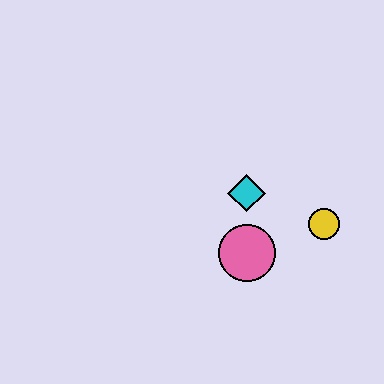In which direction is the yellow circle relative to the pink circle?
The yellow circle is to the right of the pink circle.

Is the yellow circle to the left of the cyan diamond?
No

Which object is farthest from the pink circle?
The yellow circle is farthest from the pink circle.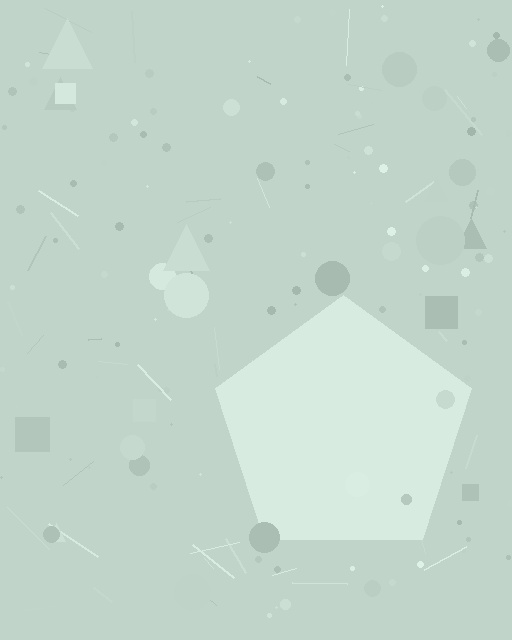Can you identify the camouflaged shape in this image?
The camouflaged shape is a pentagon.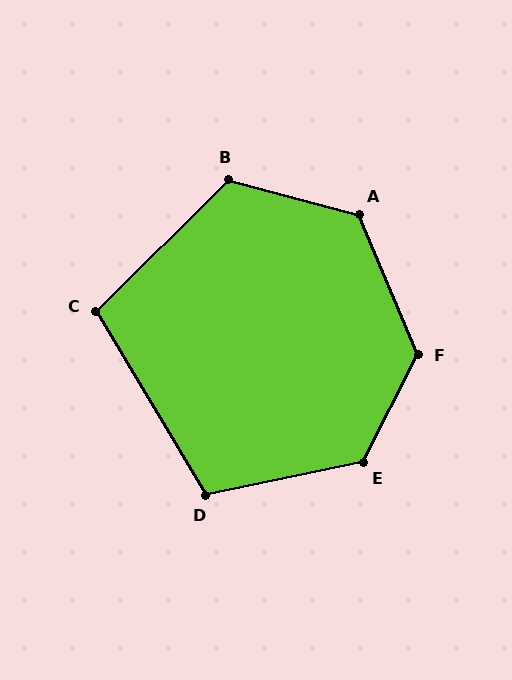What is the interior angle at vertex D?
Approximately 109 degrees (obtuse).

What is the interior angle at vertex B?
Approximately 120 degrees (obtuse).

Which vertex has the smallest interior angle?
C, at approximately 104 degrees.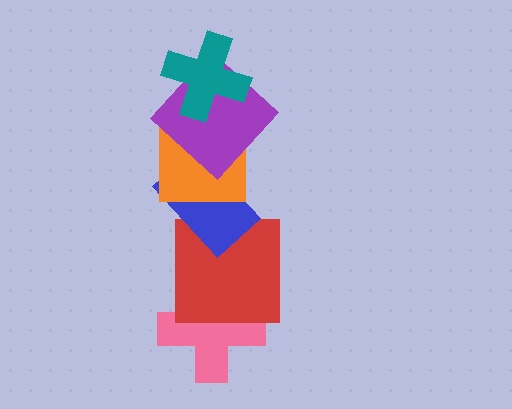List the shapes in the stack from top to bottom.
From top to bottom: the teal cross, the purple diamond, the orange square, the blue rectangle, the red square, the pink cross.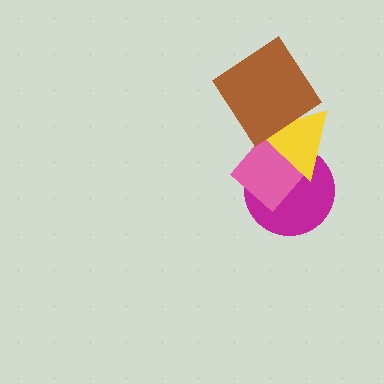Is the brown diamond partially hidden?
No, no other shape covers it.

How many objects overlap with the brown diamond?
1 object overlaps with the brown diamond.